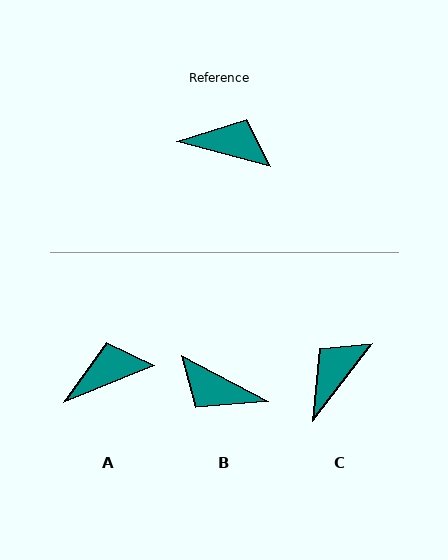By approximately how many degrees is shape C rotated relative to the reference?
Approximately 68 degrees counter-clockwise.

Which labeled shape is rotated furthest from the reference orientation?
B, about 167 degrees away.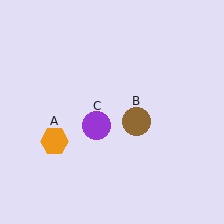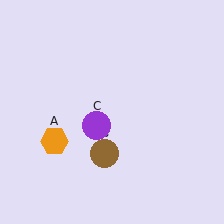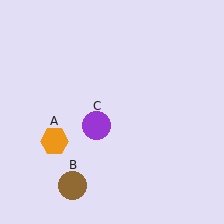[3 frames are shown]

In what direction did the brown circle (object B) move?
The brown circle (object B) moved down and to the left.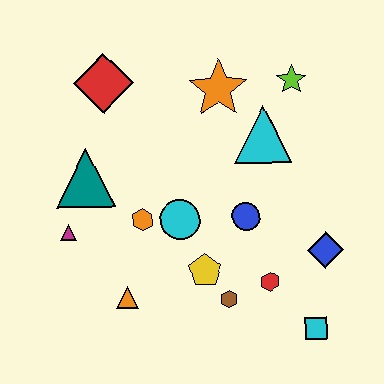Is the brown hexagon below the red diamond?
Yes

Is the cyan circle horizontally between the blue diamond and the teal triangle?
Yes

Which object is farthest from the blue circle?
The red diamond is farthest from the blue circle.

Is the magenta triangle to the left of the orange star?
Yes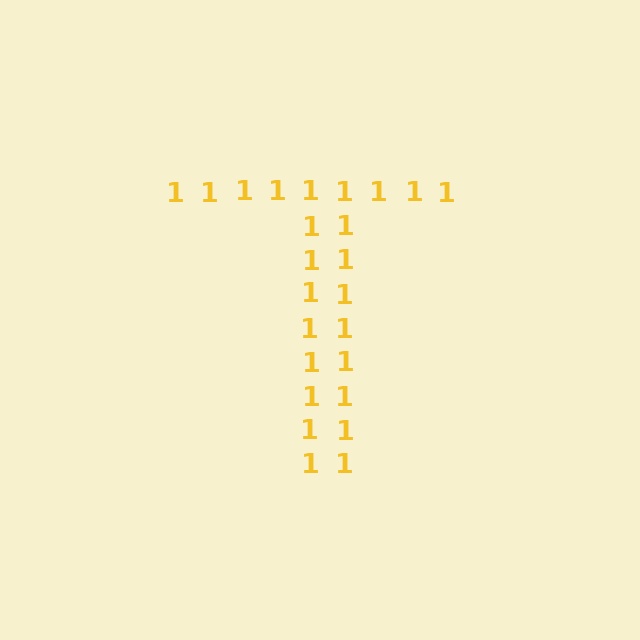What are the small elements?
The small elements are digit 1's.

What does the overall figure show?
The overall figure shows the letter T.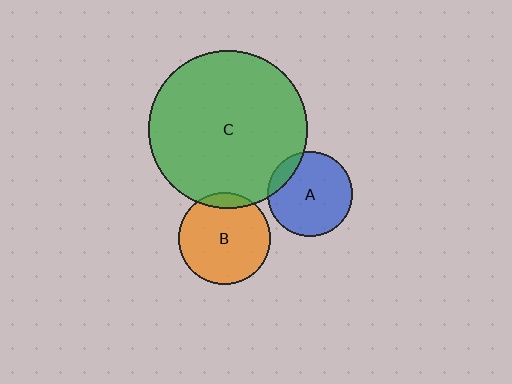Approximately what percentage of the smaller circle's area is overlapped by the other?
Approximately 10%.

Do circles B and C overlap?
Yes.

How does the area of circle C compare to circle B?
Approximately 3.0 times.